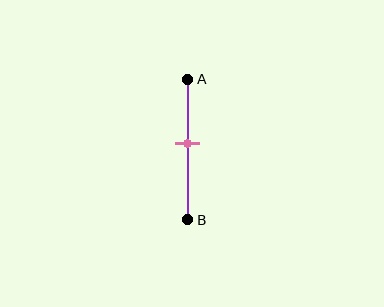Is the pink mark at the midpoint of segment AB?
No, the mark is at about 45% from A, not at the 50% midpoint.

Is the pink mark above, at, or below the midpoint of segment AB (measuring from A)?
The pink mark is above the midpoint of segment AB.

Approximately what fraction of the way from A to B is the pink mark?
The pink mark is approximately 45% of the way from A to B.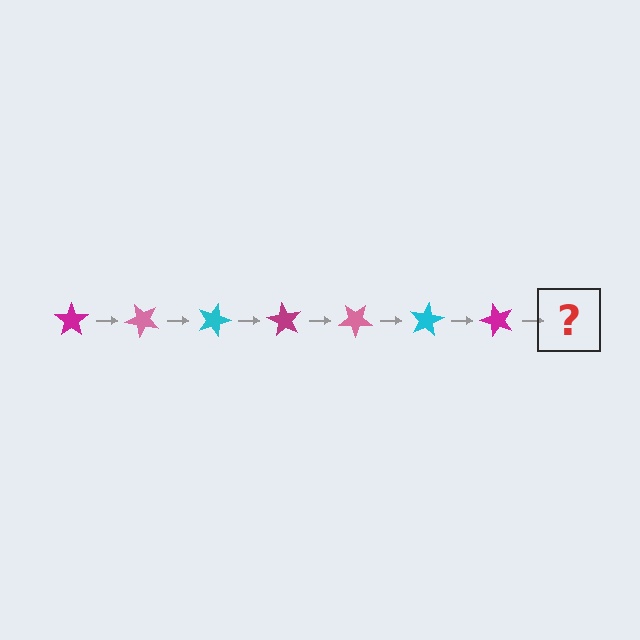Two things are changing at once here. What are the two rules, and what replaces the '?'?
The two rules are that it rotates 45 degrees each step and the color cycles through magenta, pink, and cyan. The '?' should be a pink star, rotated 315 degrees from the start.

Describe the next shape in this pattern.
It should be a pink star, rotated 315 degrees from the start.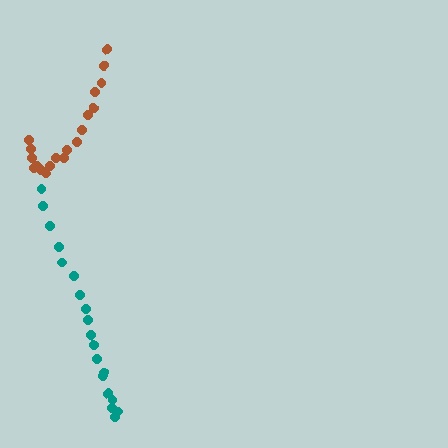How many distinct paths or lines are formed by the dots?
There are 2 distinct paths.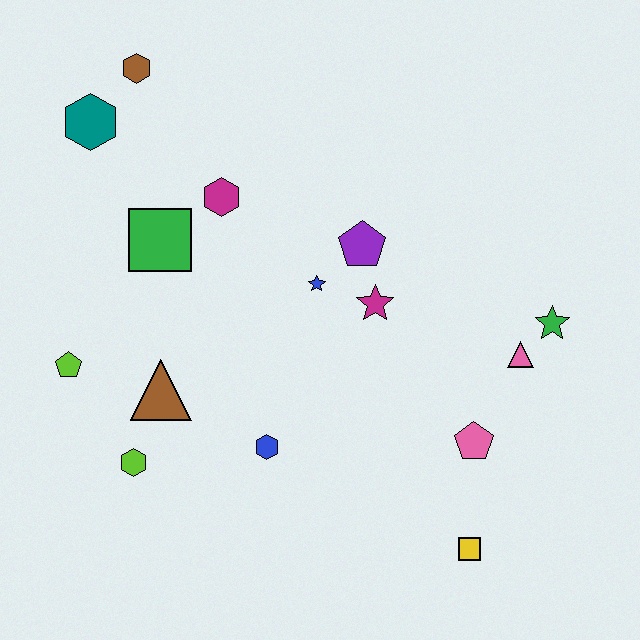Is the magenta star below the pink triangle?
No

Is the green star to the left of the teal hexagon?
No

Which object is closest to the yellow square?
The pink pentagon is closest to the yellow square.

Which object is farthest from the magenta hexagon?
The yellow square is farthest from the magenta hexagon.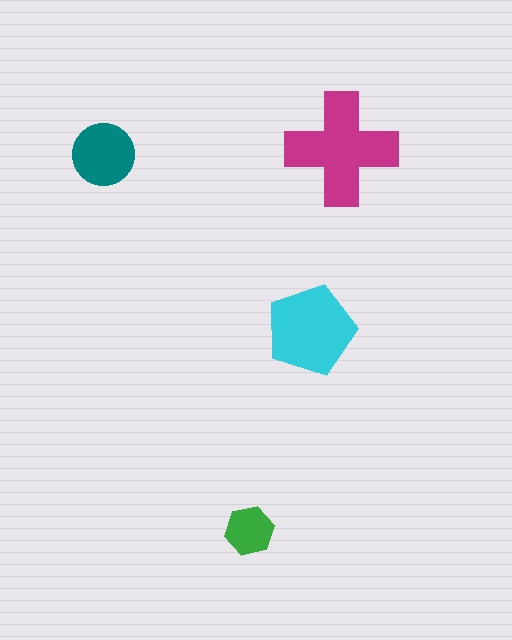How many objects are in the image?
There are 4 objects in the image.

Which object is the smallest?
The green hexagon.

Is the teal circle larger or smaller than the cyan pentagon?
Smaller.